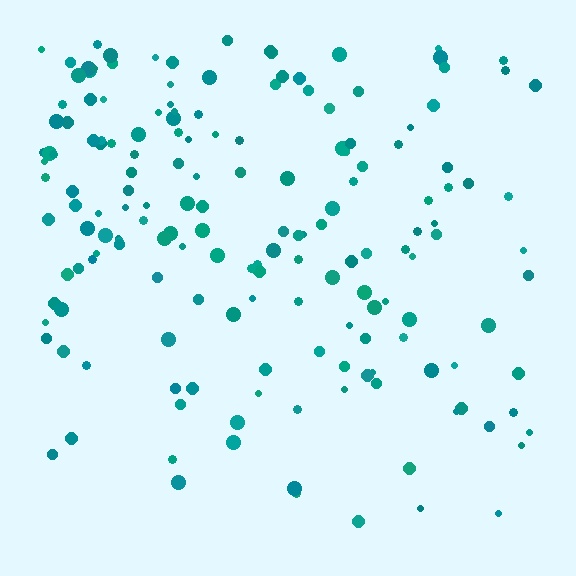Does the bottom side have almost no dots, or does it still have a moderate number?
Still a moderate number, just noticeably fewer than the top.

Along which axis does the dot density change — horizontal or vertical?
Vertical.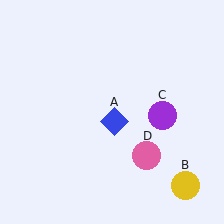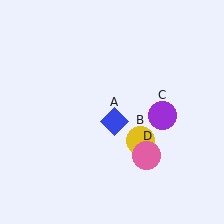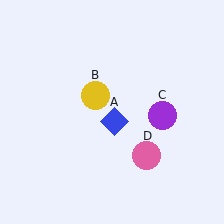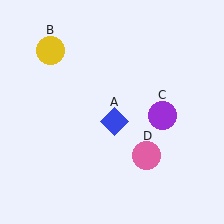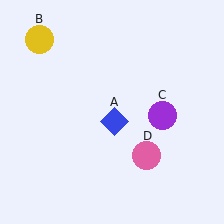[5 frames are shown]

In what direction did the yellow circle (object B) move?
The yellow circle (object B) moved up and to the left.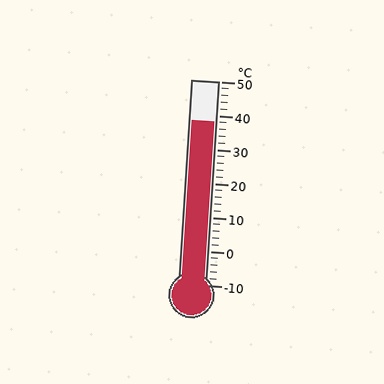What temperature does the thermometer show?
The thermometer shows approximately 38°C.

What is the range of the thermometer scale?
The thermometer scale ranges from -10°C to 50°C.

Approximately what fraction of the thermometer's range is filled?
The thermometer is filled to approximately 80% of its range.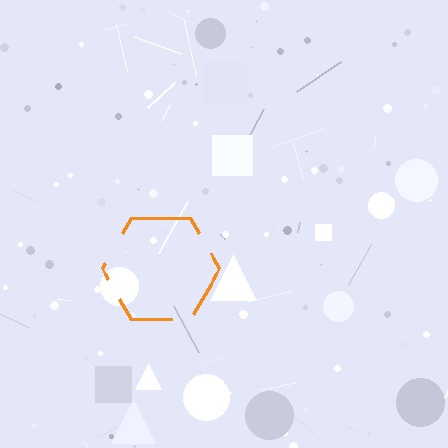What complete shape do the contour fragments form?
The contour fragments form a hexagon.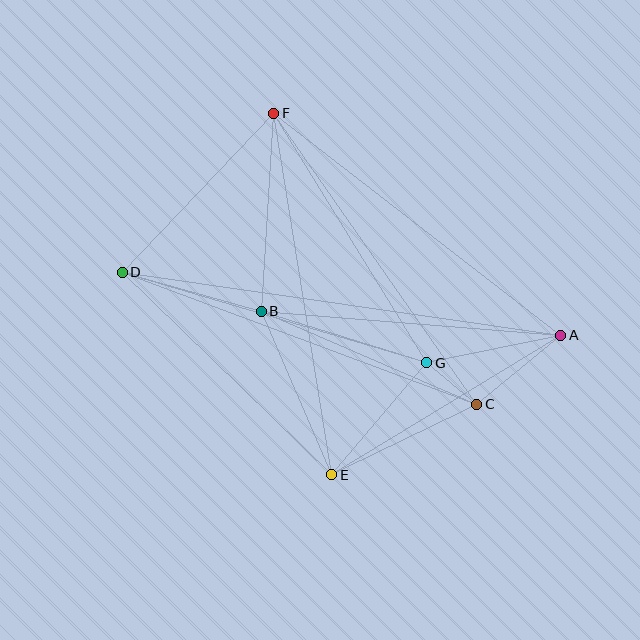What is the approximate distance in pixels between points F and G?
The distance between F and G is approximately 293 pixels.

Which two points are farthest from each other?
Points A and D are farthest from each other.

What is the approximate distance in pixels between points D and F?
The distance between D and F is approximately 219 pixels.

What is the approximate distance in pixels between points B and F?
The distance between B and F is approximately 199 pixels.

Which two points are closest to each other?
Points C and G are closest to each other.